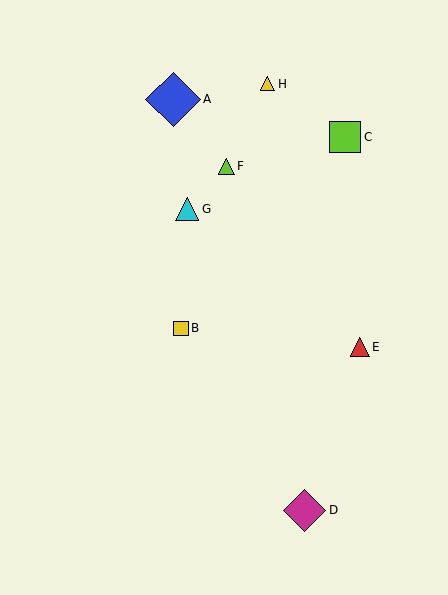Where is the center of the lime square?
The center of the lime square is at (345, 137).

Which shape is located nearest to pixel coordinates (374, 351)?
The red triangle (labeled E) at (360, 347) is nearest to that location.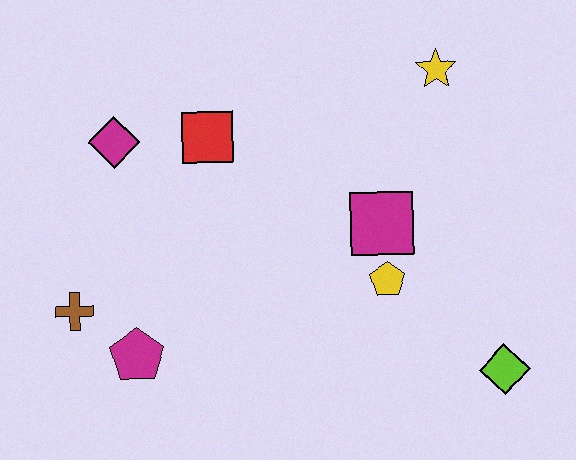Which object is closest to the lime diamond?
The yellow pentagon is closest to the lime diamond.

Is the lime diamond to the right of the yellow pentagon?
Yes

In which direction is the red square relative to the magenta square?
The red square is to the left of the magenta square.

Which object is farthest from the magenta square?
The brown cross is farthest from the magenta square.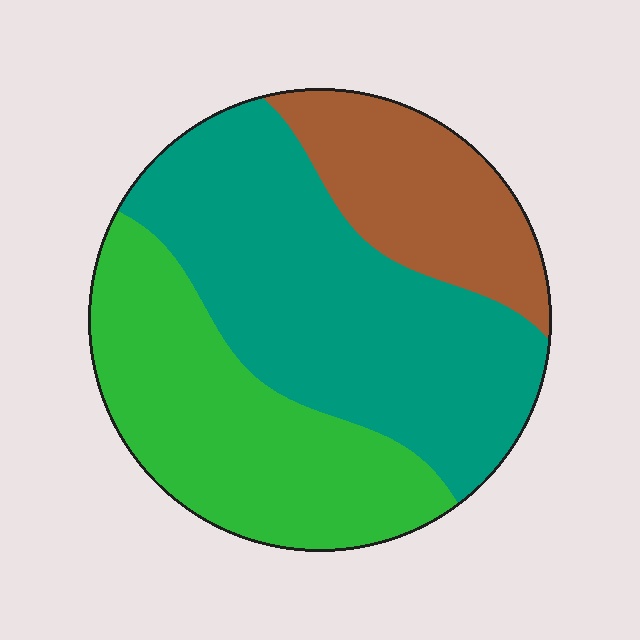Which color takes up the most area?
Teal, at roughly 45%.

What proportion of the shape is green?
Green takes up about one third (1/3) of the shape.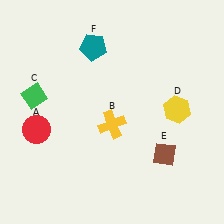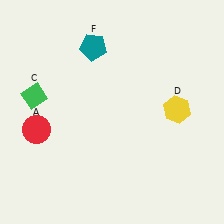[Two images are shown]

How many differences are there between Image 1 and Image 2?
There are 2 differences between the two images.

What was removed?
The brown diamond (E), the yellow cross (B) were removed in Image 2.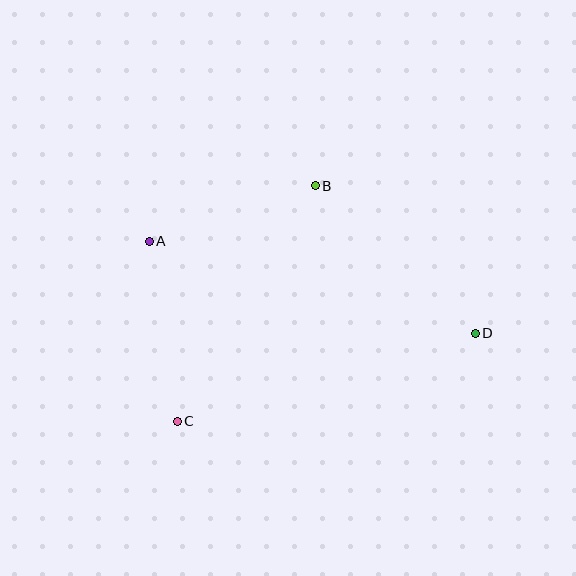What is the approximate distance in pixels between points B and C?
The distance between B and C is approximately 273 pixels.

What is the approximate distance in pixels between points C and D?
The distance between C and D is approximately 311 pixels.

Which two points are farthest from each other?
Points A and D are farthest from each other.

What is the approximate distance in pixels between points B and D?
The distance between B and D is approximately 218 pixels.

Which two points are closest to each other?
Points A and B are closest to each other.